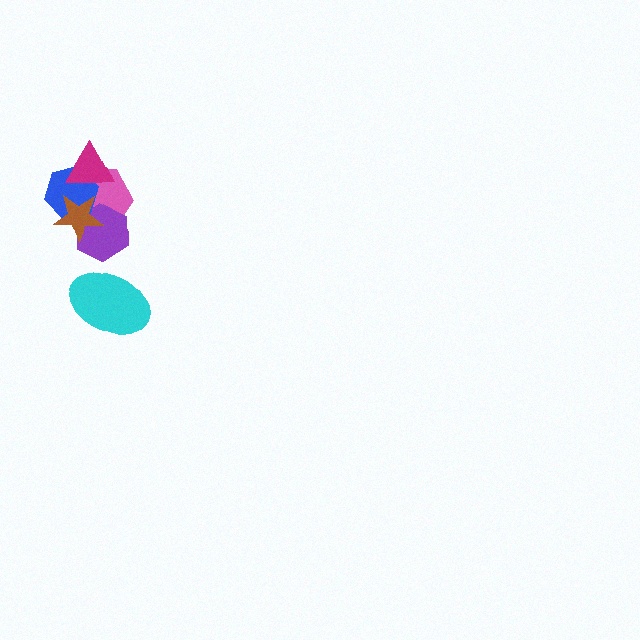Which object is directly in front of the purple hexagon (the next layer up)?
The blue hexagon is directly in front of the purple hexagon.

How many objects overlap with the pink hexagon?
4 objects overlap with the pink hexagon.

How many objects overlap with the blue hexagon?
4 objects overlap with the blue hexagon.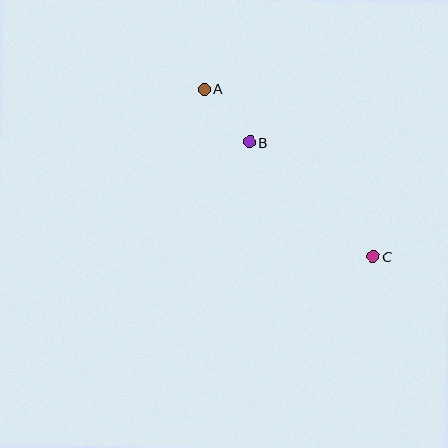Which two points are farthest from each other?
Points A and C are farthest from each other.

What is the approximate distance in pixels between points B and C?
The distance between B and C is approximately 168 pixels.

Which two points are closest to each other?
Points A and B are closest to each other.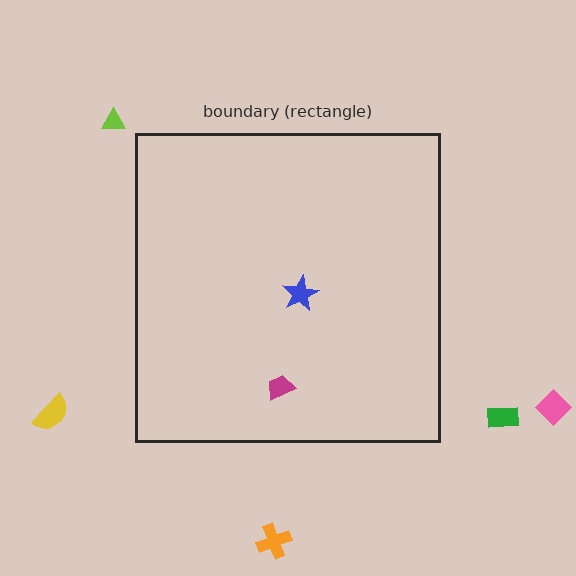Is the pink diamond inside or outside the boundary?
Outside.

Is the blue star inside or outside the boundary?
Inside.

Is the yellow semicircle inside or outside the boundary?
Outside.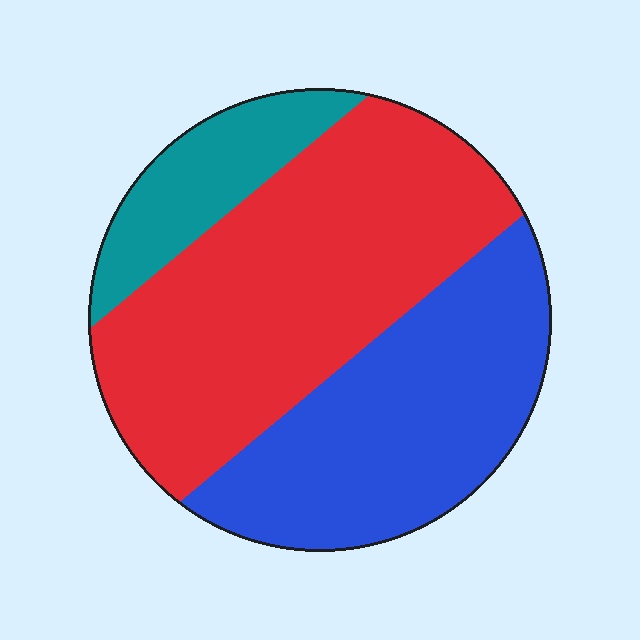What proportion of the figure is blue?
Blue covers roughly 35% of the figure.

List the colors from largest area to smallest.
From largest to smallest: red, blue, teal.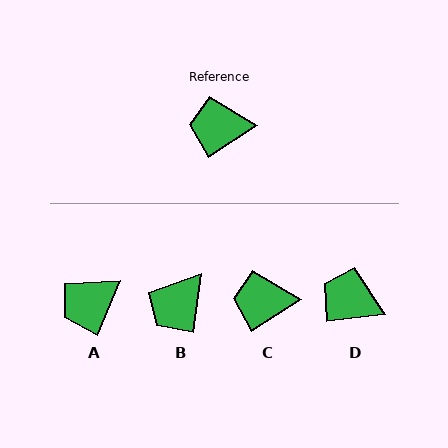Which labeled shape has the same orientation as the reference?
C.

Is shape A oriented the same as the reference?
No, it is off by about 34 degrees.